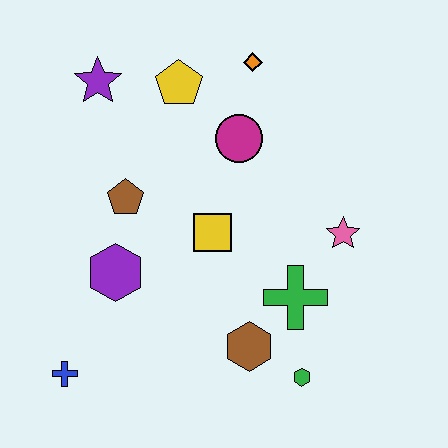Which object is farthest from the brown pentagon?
The green hexagon is farthest from the brown pentagon.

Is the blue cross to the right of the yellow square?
No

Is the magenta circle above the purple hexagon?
Yes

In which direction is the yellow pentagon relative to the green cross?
The yellow pentagon is above the green cross.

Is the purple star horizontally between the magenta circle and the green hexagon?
No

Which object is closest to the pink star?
The green cross is closest to the pink star.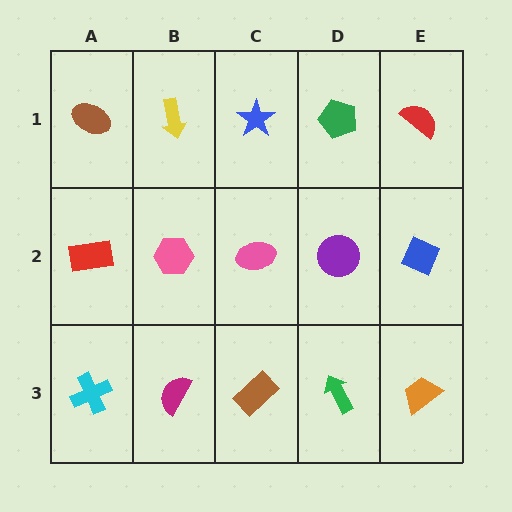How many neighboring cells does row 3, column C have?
3.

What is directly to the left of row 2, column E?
A purple circle.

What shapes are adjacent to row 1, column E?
A blue diamond (row 2, column E), a green pentagon (row 1, column D).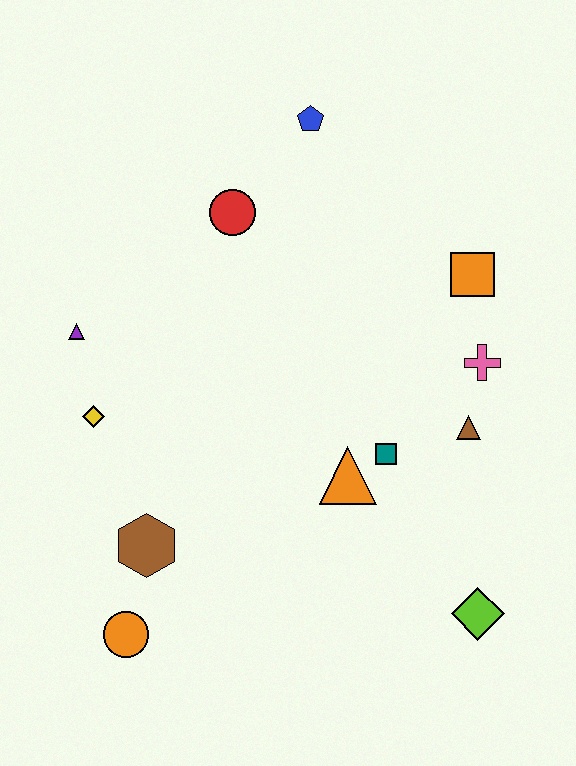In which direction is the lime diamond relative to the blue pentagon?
The lime diamond is below the blue pentagon.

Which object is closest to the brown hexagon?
The orange circle is closest to the brown hexagon.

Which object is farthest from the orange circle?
The blue pentagon is farthest from the orange circle.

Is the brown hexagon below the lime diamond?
No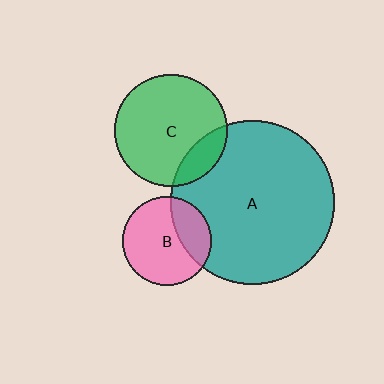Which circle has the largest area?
Circle A (teal).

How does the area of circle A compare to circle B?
Approximately 3.4 times.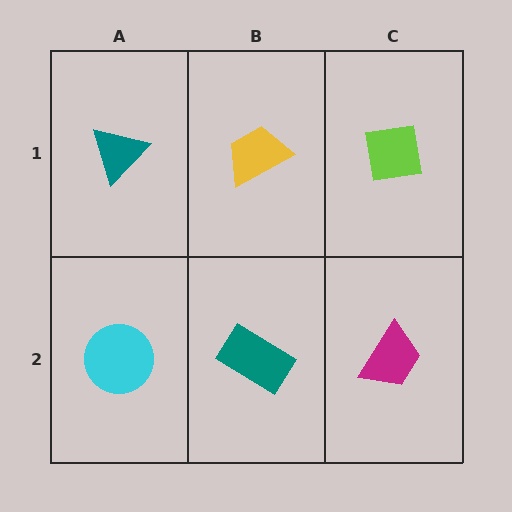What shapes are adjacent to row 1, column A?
A cyan circle (row 2, column A), a yellow trapezoid (row 1, column B).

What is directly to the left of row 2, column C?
A teal rectangle.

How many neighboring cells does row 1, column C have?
2.